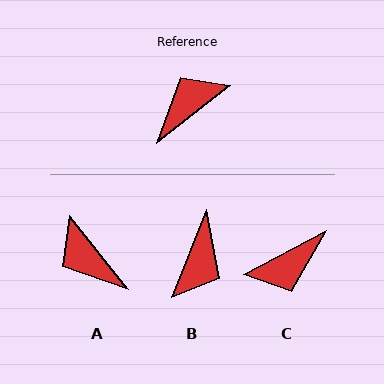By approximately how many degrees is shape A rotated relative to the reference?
Approximately 91 degrees counter-clockwise.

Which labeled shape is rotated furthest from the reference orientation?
C, about 169 degrees away.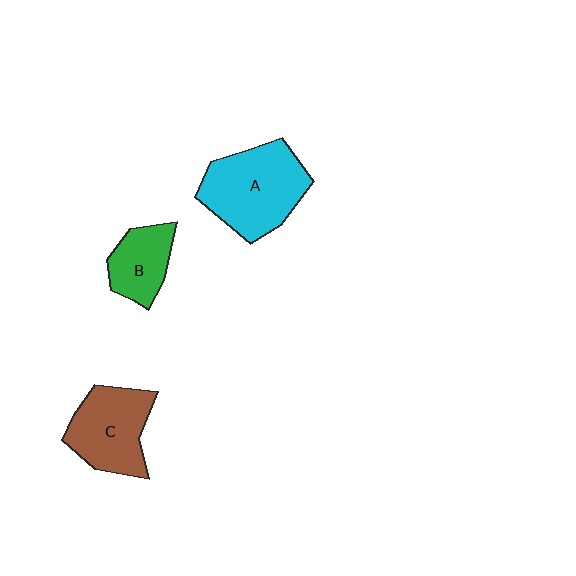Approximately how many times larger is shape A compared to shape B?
Approximately 1.9 times.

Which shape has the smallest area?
Shape B (green).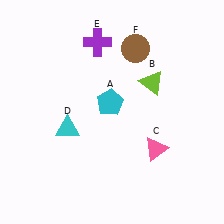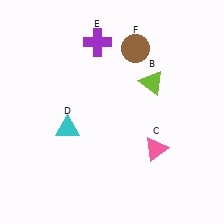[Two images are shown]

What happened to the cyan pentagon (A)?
The cyan pentagon (A) was removed in Image 2. It was in the top-left area of Image 1.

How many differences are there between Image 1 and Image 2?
There is 1 difference between the two images.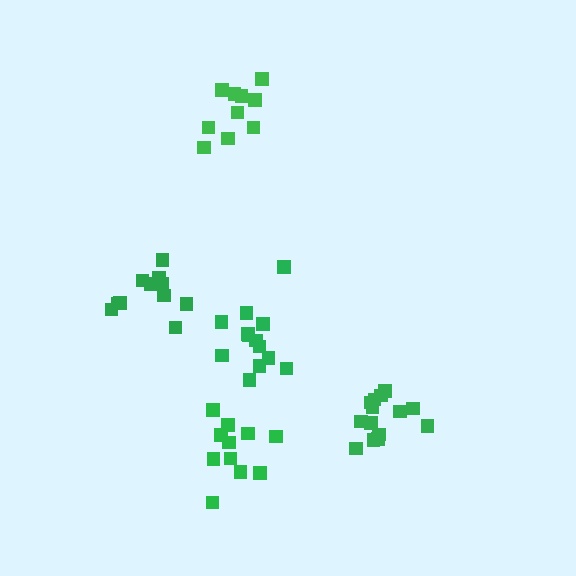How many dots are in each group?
Group 1: 11 dots, Group 2: 10 dots, Group 3: 13 dots, Group 4: 14 dots, Group 5: 11 dots (59 total).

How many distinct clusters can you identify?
There are 5 distinct clusters.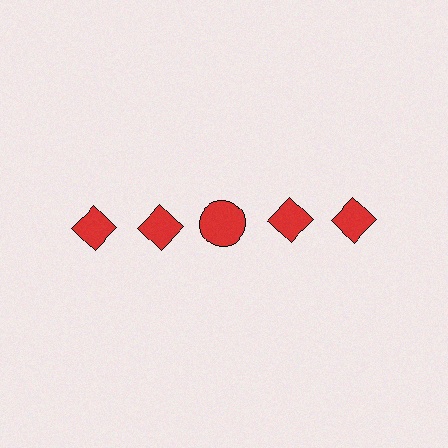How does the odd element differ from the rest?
It has a different shape: circle instead of diamond.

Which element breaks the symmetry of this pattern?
The red circle in the top row, center column breaks the symmetry. All other shapes are red diamonds.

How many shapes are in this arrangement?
There are 5 shapes arranged in a grid pattern.